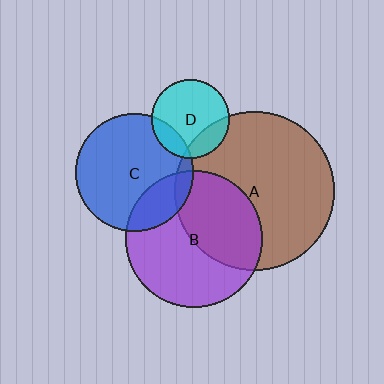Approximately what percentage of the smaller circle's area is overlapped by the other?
Approximately 20%.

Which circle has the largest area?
Circle A (brown).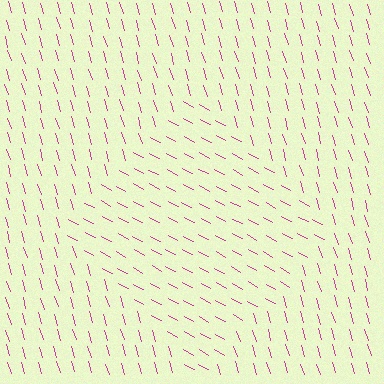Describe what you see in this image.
The image is filled with small magenta line segments. A diamond region in the image has lines oriented differently from the surrounding lines, creating a visible texture boundary.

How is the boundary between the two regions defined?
The boundary is defined purely by a change in line orientation (approximately 45 degrees difference). All lines are the same color and thickness.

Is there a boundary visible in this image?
Yes, there is a texture boundary formed by a change in line orientation.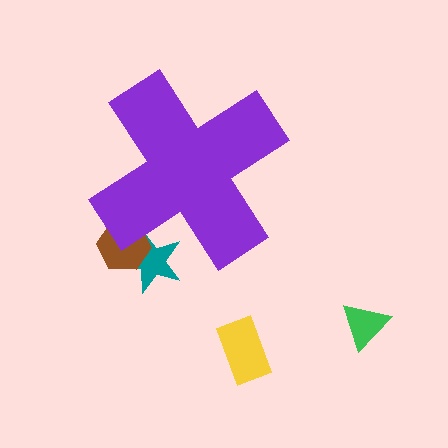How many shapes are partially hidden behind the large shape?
2 shapes are partially hidden.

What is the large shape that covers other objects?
A purple cross.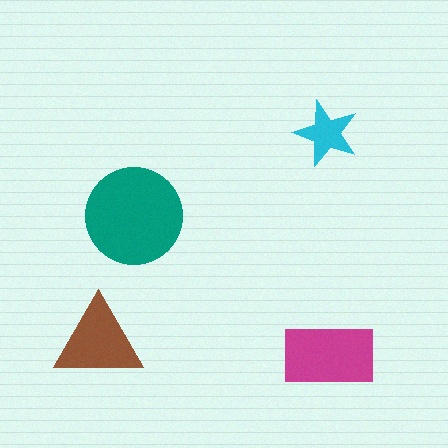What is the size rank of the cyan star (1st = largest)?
4th.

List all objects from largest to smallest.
The teal circle, the magenta rectangle, the brown triangle, the cyan star.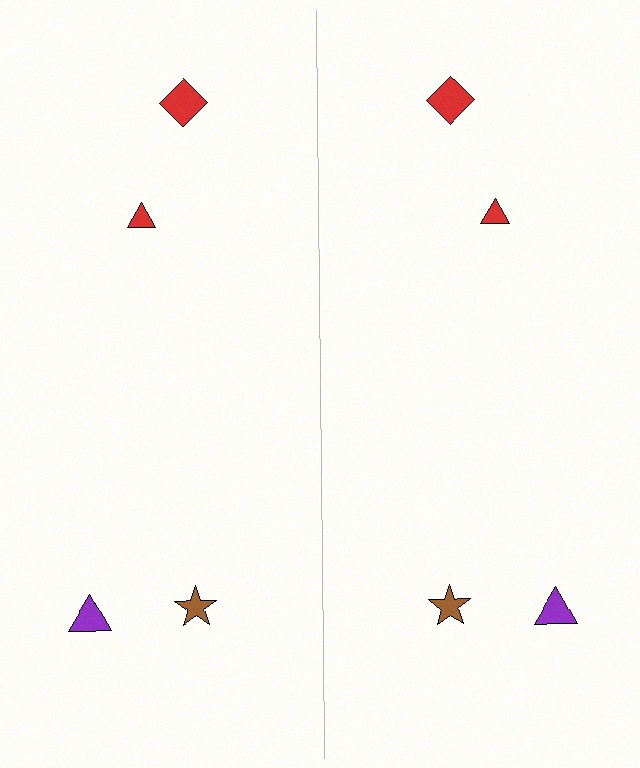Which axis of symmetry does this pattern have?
The pattern has a vertical axis of symmetry running through the center of the image.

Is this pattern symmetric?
Yes, this pattern has bilateral (reflection) symmetry.